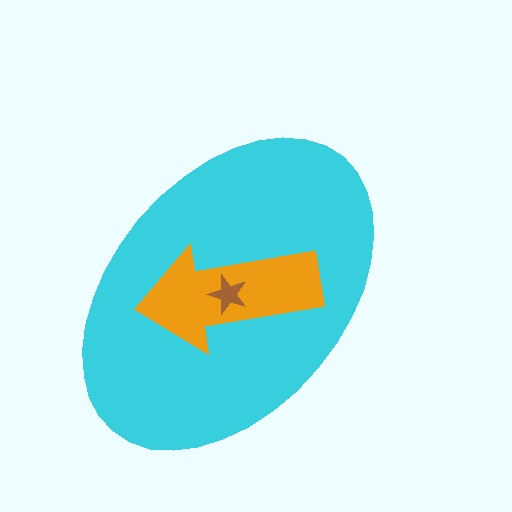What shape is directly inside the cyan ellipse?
The orange arrow.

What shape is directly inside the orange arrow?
The brown star.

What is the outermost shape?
The cyan ellipse.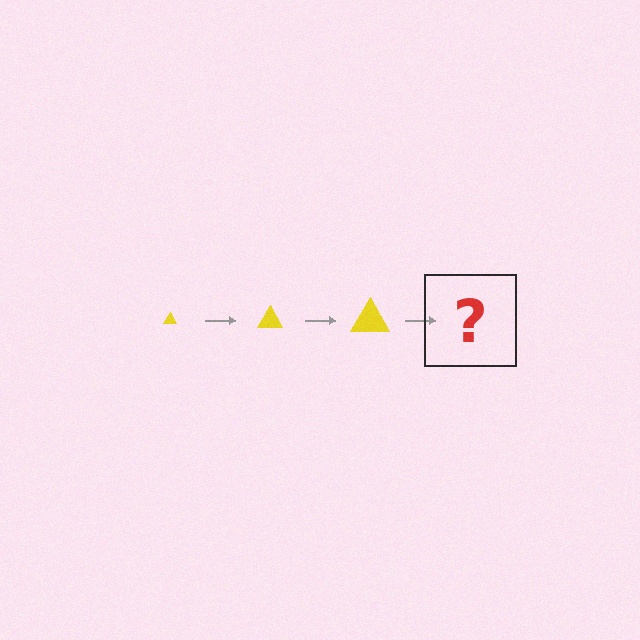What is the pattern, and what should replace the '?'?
The pattern is that the triangle gets progressively larger each step. The '?' should be a yellow triangle, larger than the previous one.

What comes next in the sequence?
The next element should be a yellow triangle, larger than the previous one.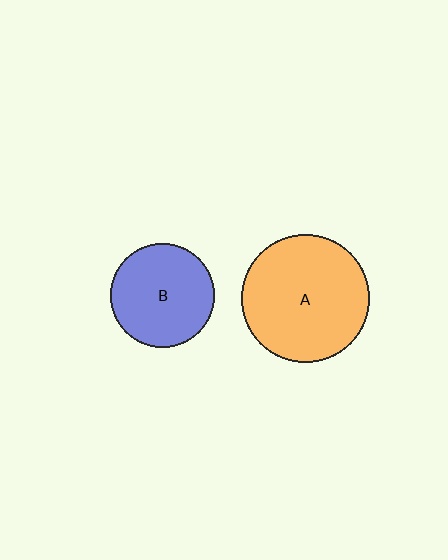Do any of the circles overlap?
No, none of the circles overlap.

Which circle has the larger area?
Circle A (orange).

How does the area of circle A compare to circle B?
Approximately 1.5 times.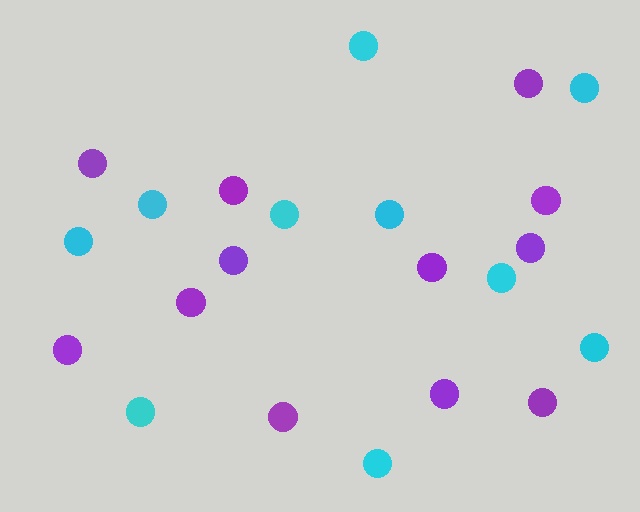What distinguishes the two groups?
There are 2 groups: one group of purple circles (12) and one group of cyan circles (10).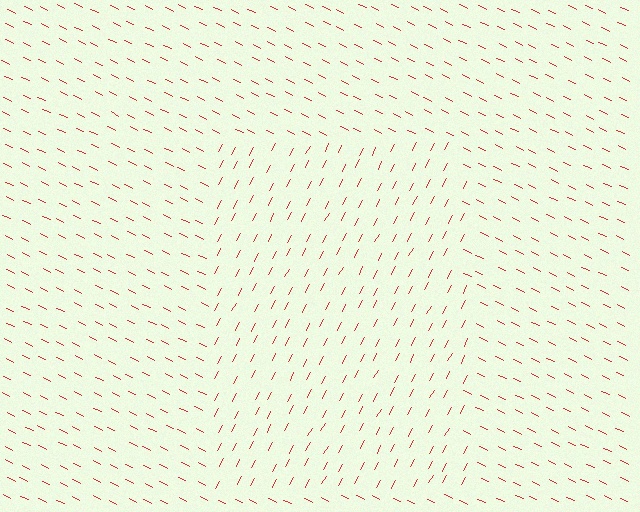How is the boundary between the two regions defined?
The boundary is defined purely by a change in line orientation (approximately 88 degrees difference). All lines are the same color and thickness.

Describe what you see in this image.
The image is filled with small red line segments. A rectangle region in the image has lines oriented differently from the surrounding lines, creating a visible texture boundary.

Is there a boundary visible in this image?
Yes, there is a texture boundary formed by a change in line orientation.